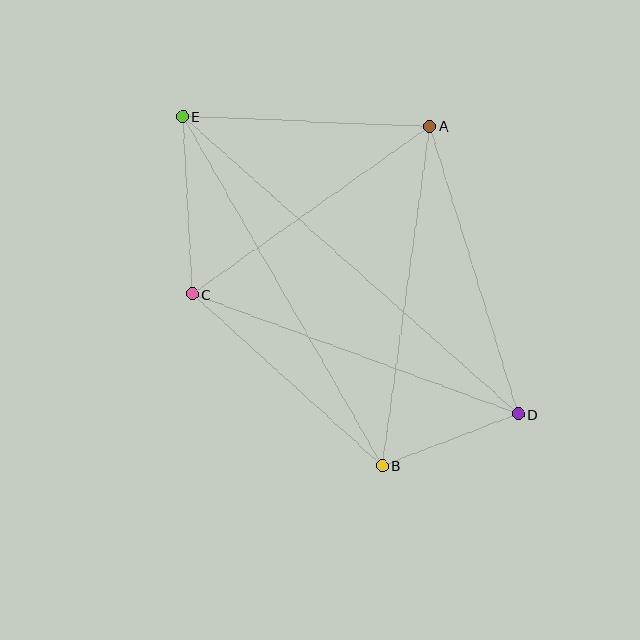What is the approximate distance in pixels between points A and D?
The distance between A and D is approximately 301 pixels.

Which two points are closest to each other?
Points B and D are closest to each other.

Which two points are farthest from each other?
Points D and E are farthest from each other.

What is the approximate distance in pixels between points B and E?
The distance between B and E is approximately 402 pixels.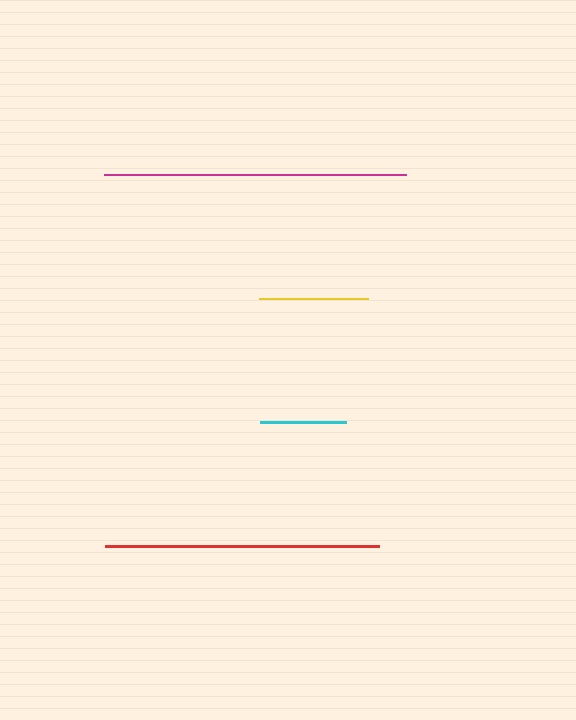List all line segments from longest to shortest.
From longest to shortest: magenta, red, yellow, cyan.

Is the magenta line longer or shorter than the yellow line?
The magenta line is longer than the yellow line.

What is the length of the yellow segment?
The yellow segment is approximately 109 pixels long.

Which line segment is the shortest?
The cyan line is the shortest at approximately 85 pixels.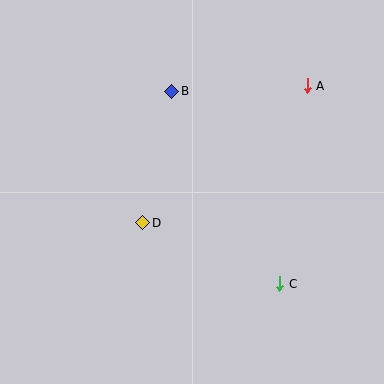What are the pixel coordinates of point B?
Point B is at (172, 91).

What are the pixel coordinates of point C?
Point C is at (280, 284).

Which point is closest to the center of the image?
Point D at (143, 223) is closest to the center.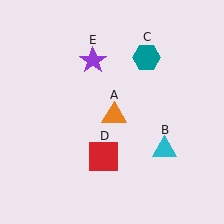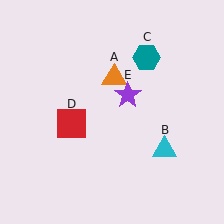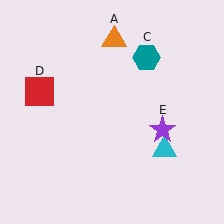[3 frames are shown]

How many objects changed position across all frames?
3 objects changed position: orange triangle (object A), red square (object D), purple star (object E).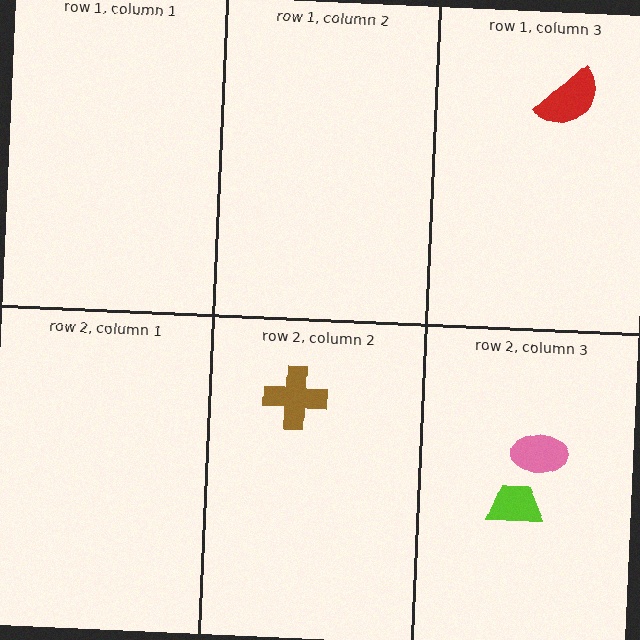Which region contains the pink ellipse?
The row 2, column 3 region.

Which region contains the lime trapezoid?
The row 2, column 3 region.